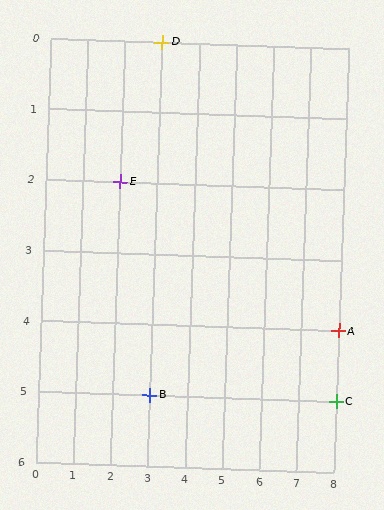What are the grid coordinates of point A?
Point A is at grid coordinates (8, 4).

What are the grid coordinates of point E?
Point E is at grid coordinates (2, 2).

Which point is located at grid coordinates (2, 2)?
Point E is at (2, 2).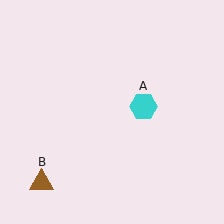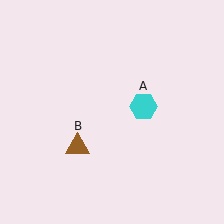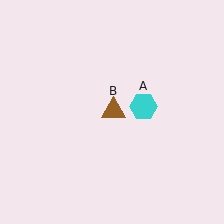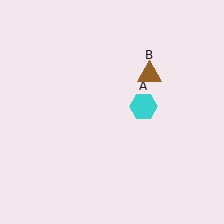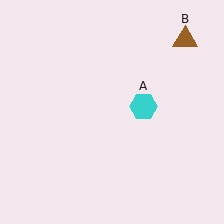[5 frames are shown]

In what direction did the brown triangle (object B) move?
The brown triangle (object B) moved up and to the right.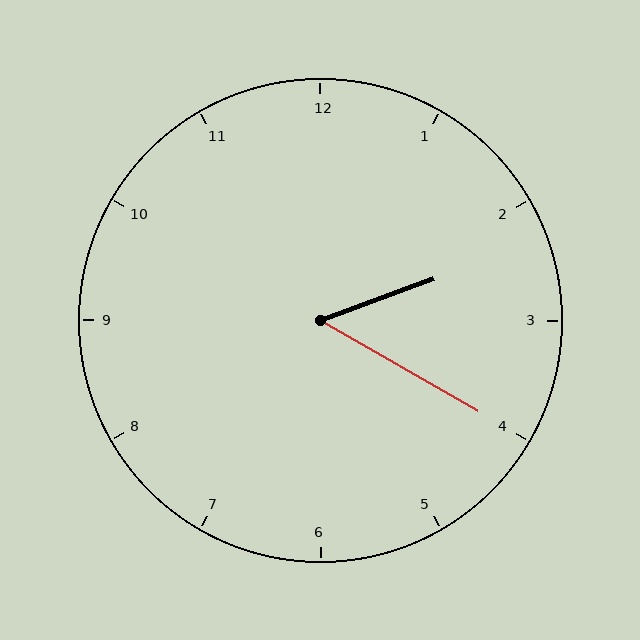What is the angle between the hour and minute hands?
Approximately 50 degrees.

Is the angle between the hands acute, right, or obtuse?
It is acute.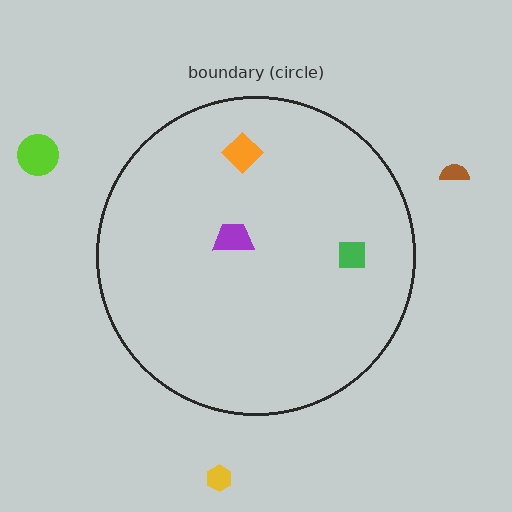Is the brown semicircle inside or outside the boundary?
Outside.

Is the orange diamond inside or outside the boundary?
Inside.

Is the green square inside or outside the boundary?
Inside.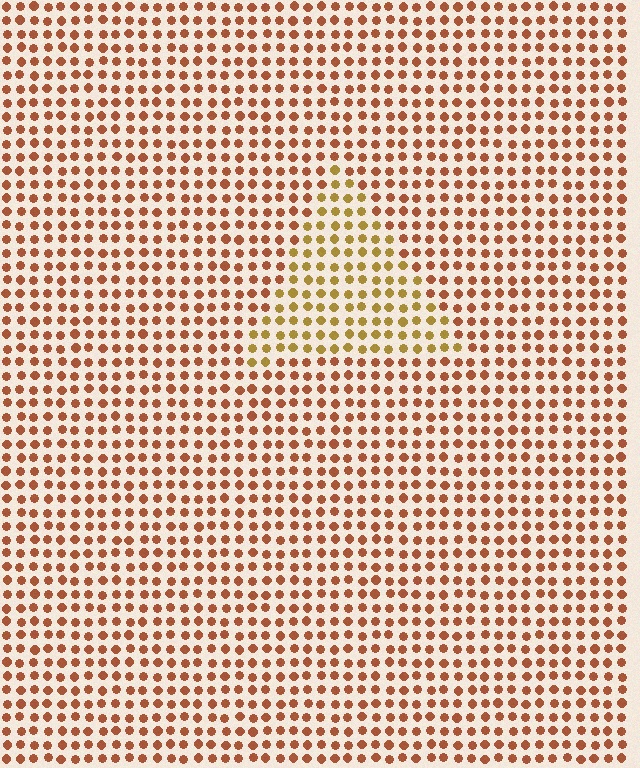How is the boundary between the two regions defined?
The boundary is defined purely by a slight shift in hue (about 31 degrees). Spacing, size, and orientation are identical on both sides.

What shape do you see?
I see a triangle.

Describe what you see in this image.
The image is filled with small brown elements in a uniform arrangement. A triangle-shaped region is visible where the elements are tinted to a slightly different hue, forming a subtle color boundary.